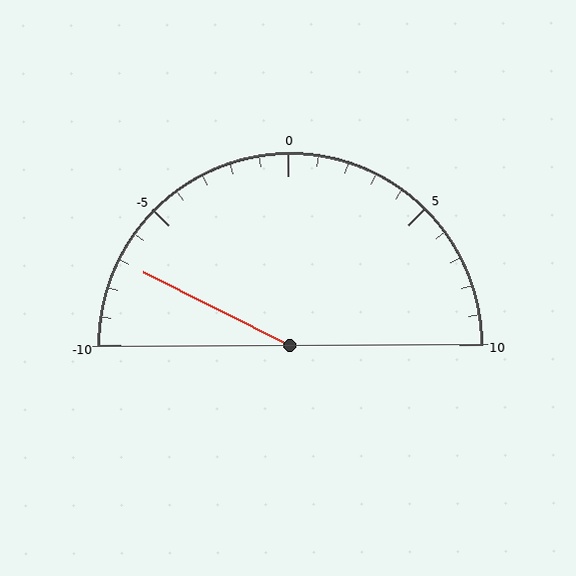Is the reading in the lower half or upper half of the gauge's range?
The reading is in the lower half of the range (-10 to 10).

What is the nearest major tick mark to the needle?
The nearest major tick mark is -5.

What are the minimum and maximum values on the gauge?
The gauge ranges from -10 to 10.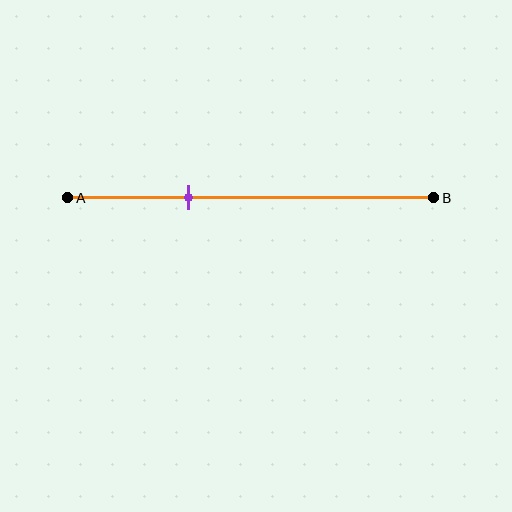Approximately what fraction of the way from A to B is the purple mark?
The purple mark is approximately 35% of the way from A to B.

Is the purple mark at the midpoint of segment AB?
No, the mark is at about 35% from A, not at the 50% midpoint.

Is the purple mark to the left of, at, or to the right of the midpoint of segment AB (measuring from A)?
The purple mark is to the left of the midpoint of segment AB.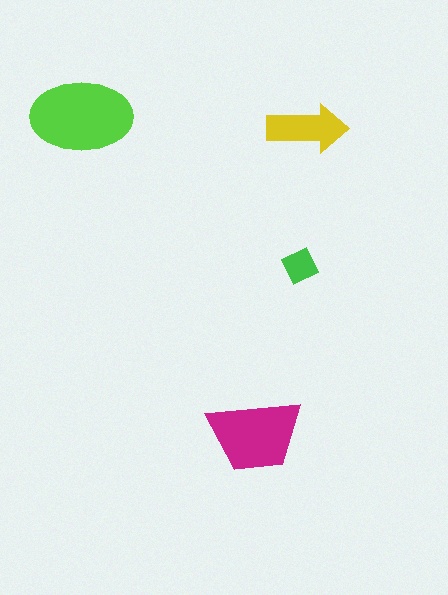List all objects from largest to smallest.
The lime ellipse, the magenta trapezoid, the yellow arrow, the green diamond.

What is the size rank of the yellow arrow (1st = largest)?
3rd.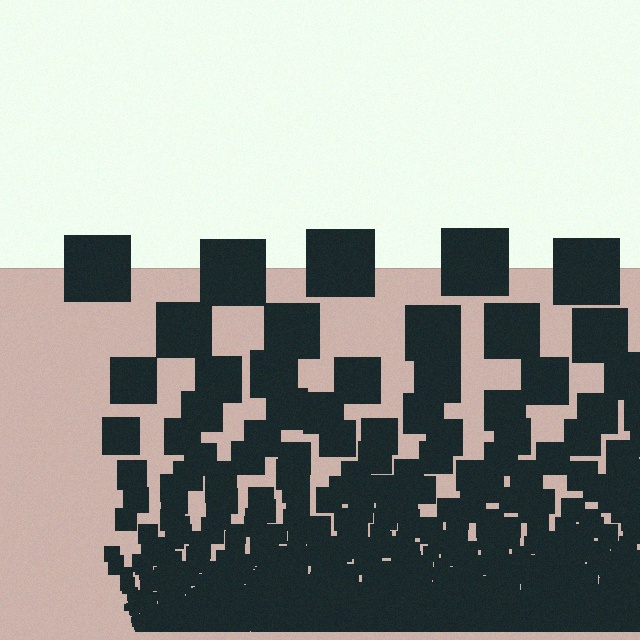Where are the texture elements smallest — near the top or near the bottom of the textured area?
Near the bottom.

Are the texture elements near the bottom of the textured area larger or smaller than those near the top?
Smaller. The gradient is inverted — elements near the bottom are smaller and denser.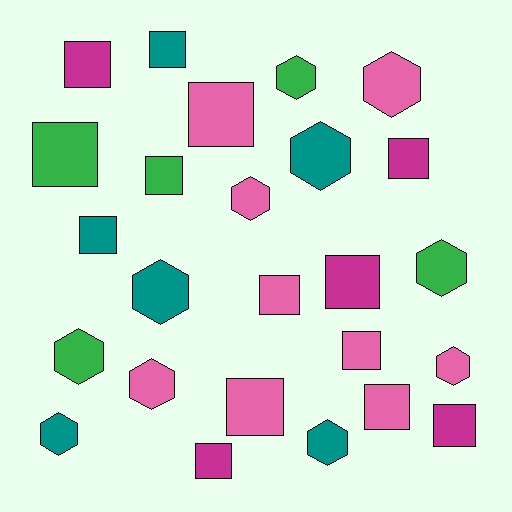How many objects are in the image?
There are 25 objects.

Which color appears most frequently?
Pink, with 9 objects.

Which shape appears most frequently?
Square, with 14 objects.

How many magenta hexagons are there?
There are no magenta hexagons.